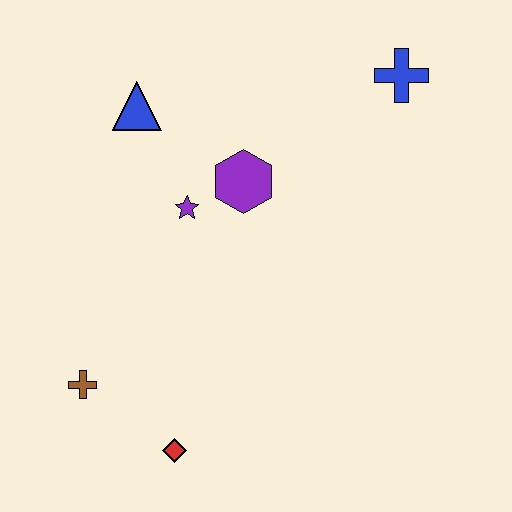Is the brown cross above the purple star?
No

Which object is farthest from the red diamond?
The blue cross is farthest from the red diamond.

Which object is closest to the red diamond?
The brown cross is closest to the red diamond.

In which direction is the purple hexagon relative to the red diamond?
The purple hexagon is above the red diamond.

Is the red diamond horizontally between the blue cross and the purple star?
No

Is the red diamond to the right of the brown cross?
Yes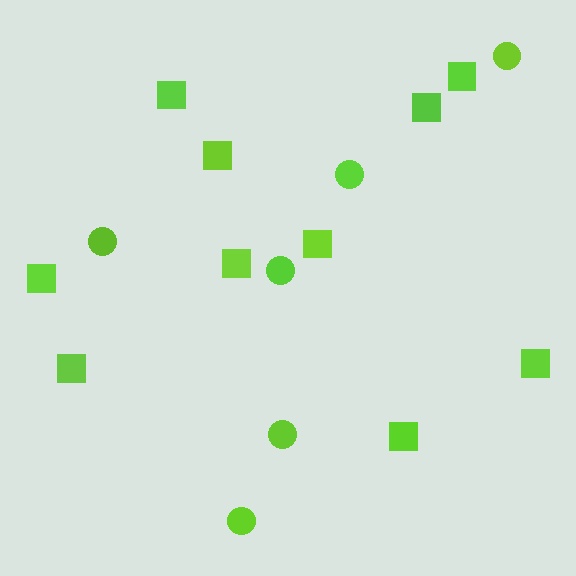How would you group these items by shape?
There are 2 groups: one group of circles (6) and one group of squares (10).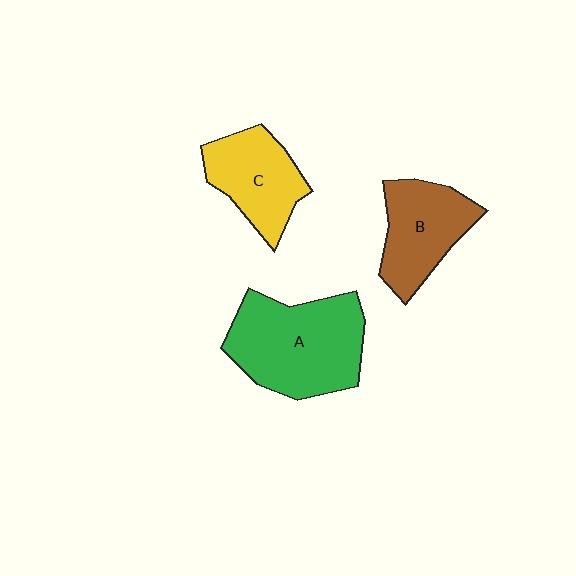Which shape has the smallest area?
Shape C (yellow).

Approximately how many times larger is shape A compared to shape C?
Approximately 1.6 times.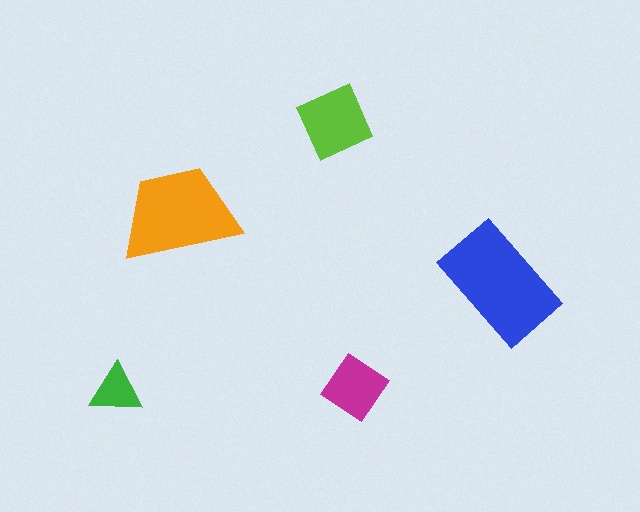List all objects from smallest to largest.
The green triangle, the magenta diamond, the lime square, the orange trapezoid, the blue rectangle.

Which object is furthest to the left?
The green triangle is leftmost.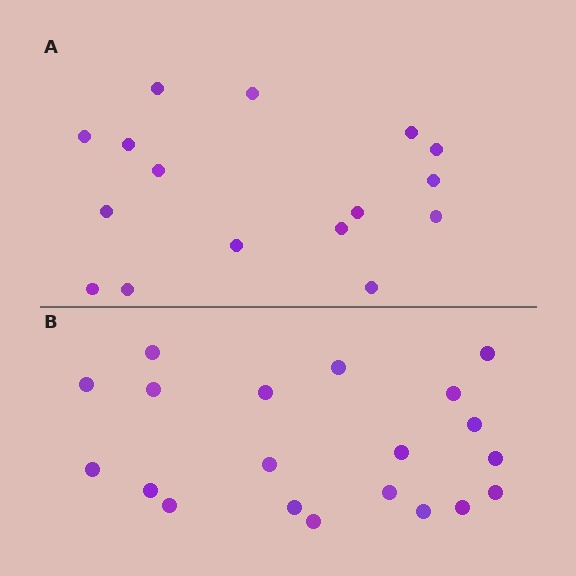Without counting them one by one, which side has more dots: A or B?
Region B (the bottom region) has more dots.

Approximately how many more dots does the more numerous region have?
Region B has about 4 more dots than region A.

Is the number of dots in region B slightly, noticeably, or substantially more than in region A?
Region B has noticeably more, but not dramatically so. The ratio is roughly 1.2 to 1.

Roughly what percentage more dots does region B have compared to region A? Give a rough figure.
About 25% more.